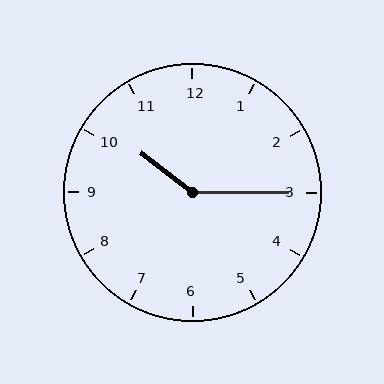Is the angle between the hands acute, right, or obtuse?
It is obtuse.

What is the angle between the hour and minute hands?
Approximately 142 degrees.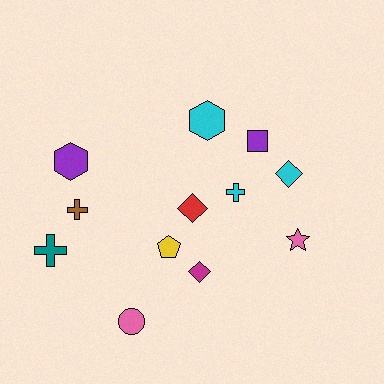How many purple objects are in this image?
There are 2 purple objects.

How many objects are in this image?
There are 12 objects.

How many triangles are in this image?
There are no triangles.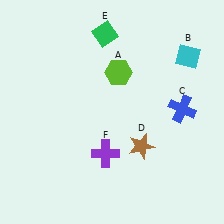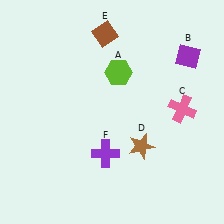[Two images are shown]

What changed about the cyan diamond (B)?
In Image 1, B is cyan. In Image 2, it changed to purple.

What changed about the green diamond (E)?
In Image 1, E is green. In Image 2, it changed to brown.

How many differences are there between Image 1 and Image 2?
There are 3 differences between the two images.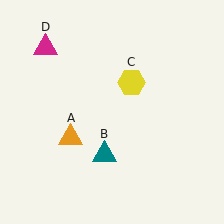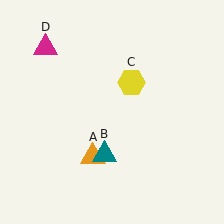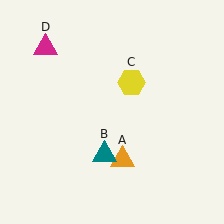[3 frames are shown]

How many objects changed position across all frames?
1 object changed position: orange triangle (object A).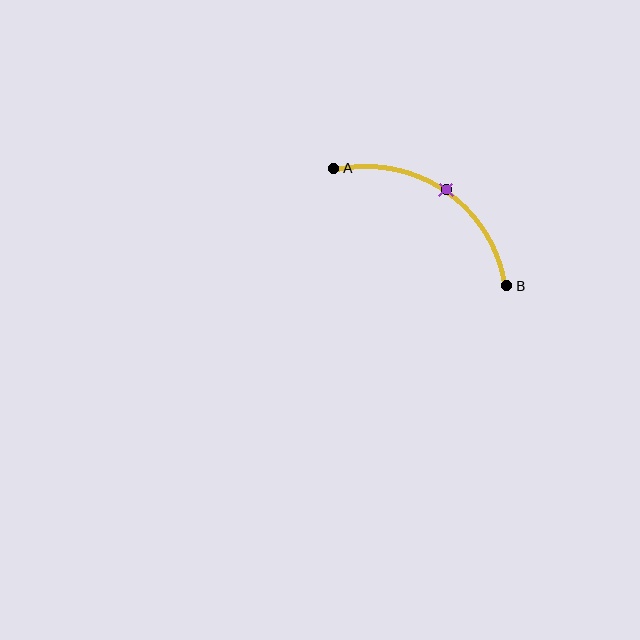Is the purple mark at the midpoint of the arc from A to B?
Yes. The purple mark lies on the arc at equal arc-length from both A and B — it is the arc midpoint.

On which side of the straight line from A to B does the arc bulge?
The arc bulges above and to the right of the straight line connecting A and B.